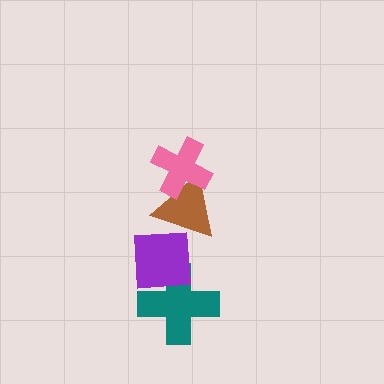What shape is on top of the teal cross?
The purple square is on top of the teal cross.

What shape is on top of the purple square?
The brown triangle is on top of the purple square.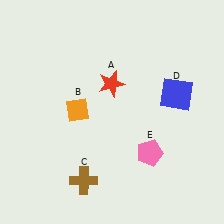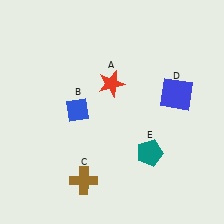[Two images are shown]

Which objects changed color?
B changed from orange to blue. E changed from pink to teal.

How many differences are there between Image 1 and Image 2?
There are 2 differences between the two images.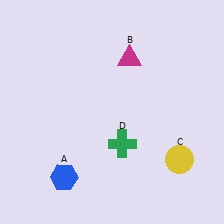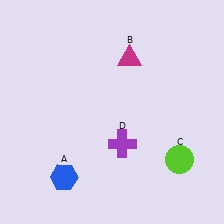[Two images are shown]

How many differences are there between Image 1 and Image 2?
There are 2 differences between the two images.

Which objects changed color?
C changed from yellow to lime. D changed from green to purple.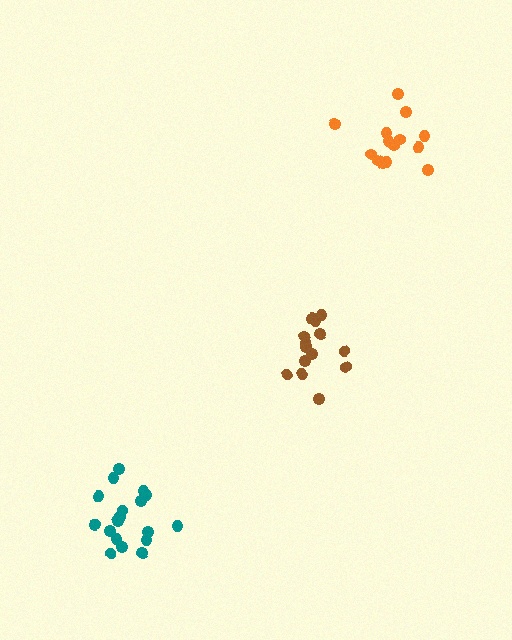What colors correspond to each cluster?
The clusters are colored: teal, orange, brown.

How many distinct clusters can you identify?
There are 3 distinct clusters.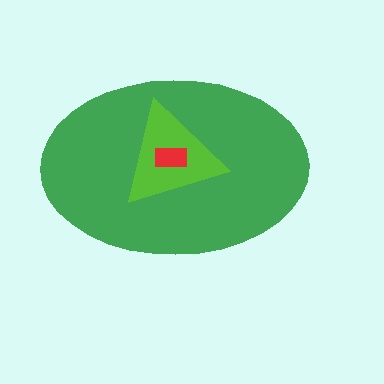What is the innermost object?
The red rectangle.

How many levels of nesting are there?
3.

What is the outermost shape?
The green ellipse.